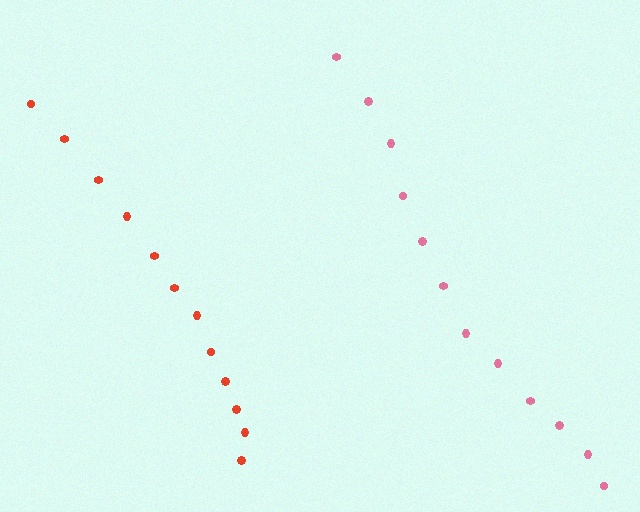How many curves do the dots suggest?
There are 2 distinct paths.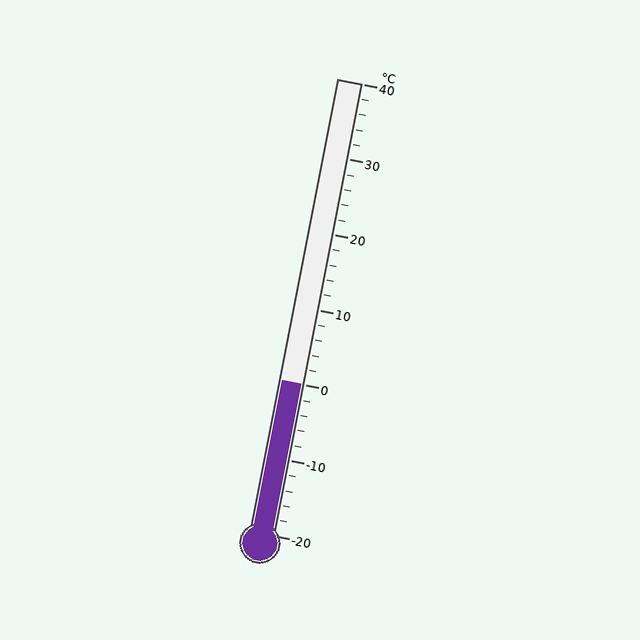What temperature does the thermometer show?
The thermometer shows approximately 0°C.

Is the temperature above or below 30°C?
The temperature is below 30°C.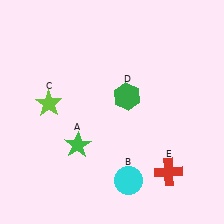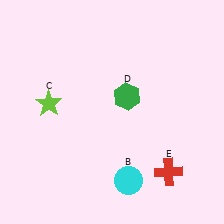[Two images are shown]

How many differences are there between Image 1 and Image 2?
There is 1 difference between the two images.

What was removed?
The green star (A) was removed in Image 2.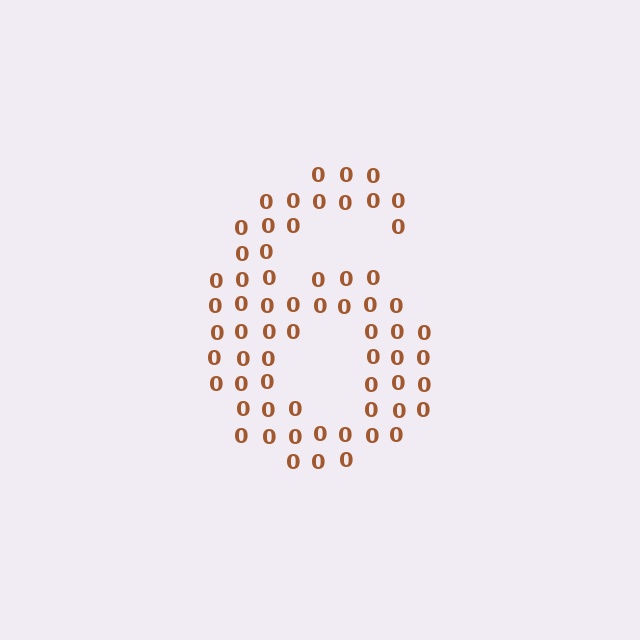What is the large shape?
The large shape is the digit 6.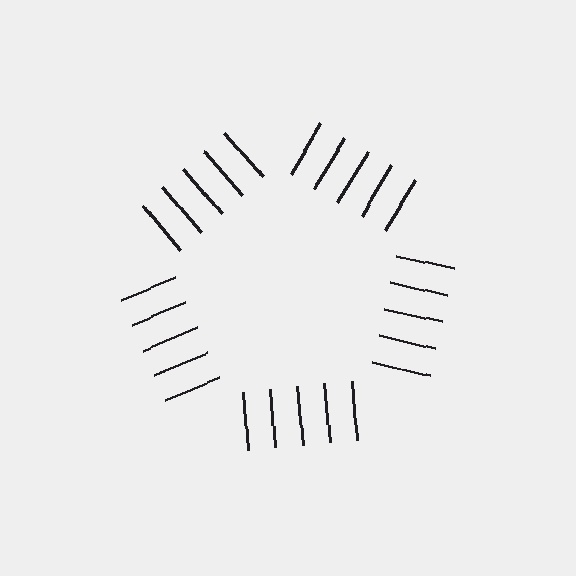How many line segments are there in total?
25 — 5 along each of the 5 edges.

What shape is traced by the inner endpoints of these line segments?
An illusory pentagon — the line segments terminate on its edges but no continuous stroke is drawn.